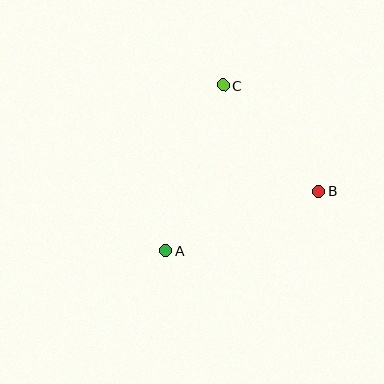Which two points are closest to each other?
Points B and C are closest to each other.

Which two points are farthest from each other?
Points A and C are farthest from each other.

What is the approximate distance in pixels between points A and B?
The distance between A and B is approximately 164 pixels.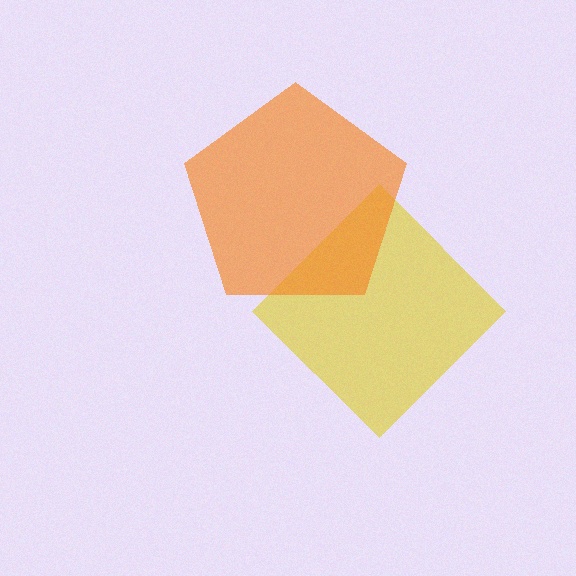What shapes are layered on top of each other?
The layered shapes are: a yellow diamond, an orange pentagon.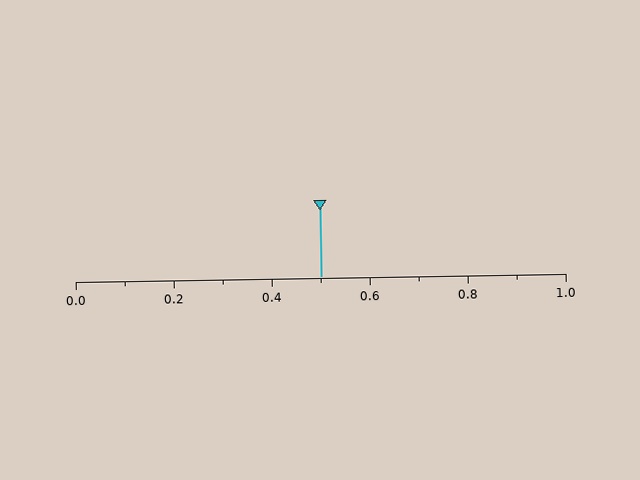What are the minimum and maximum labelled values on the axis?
The axis runs from 0.0 to 1.0.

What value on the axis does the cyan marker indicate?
The marker indicates approximately 0.5.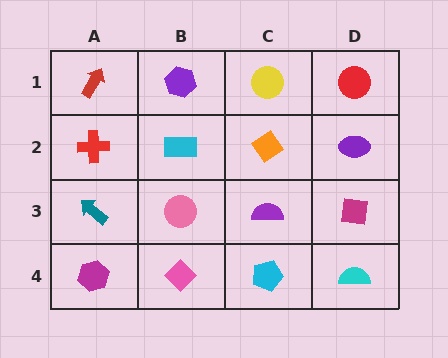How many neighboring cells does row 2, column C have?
4.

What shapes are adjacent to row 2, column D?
A red circle (row 1, column D), a magenta square (row 3, column D), an orange diamond (row 2, column C).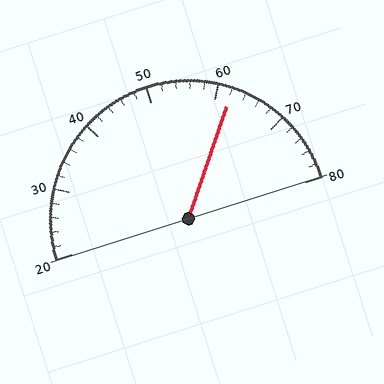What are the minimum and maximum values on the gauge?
The gauge ranges from 20 to 80.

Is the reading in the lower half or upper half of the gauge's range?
The reading is in the upper half of the range (20 to 80).